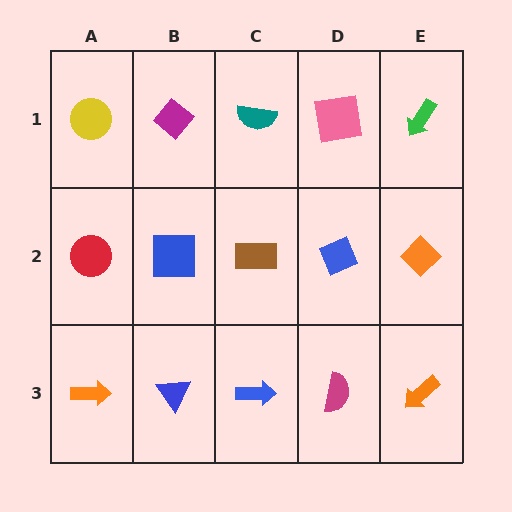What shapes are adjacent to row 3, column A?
A red circle (row 2, column A), a blue triangle (row 3, column B).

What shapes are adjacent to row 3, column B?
A blue square (row 2, column B), an orange arrow (row 3, column A), a blue arrow (row 3, column C).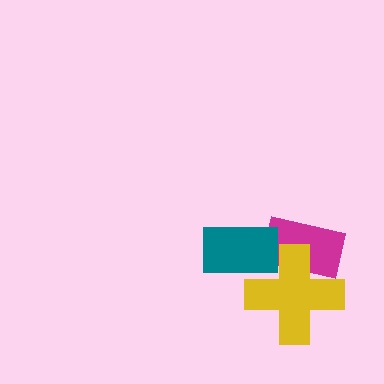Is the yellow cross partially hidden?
No, no other shape covers it.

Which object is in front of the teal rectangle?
The yellow cross is in front of the teal rectangle.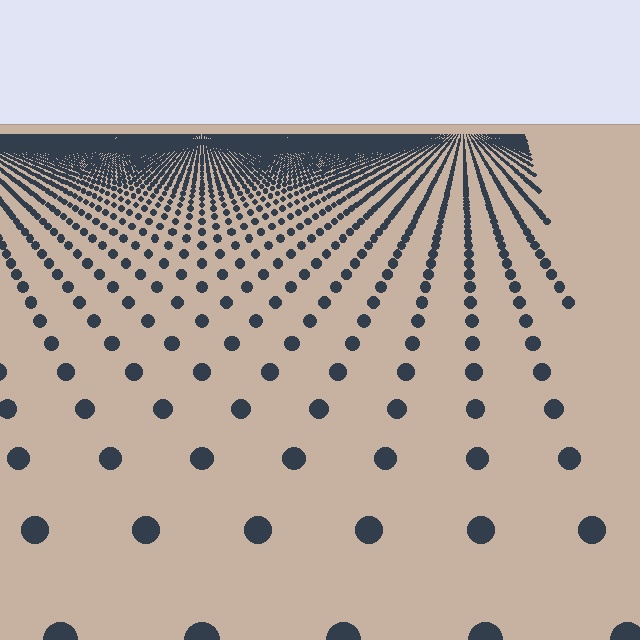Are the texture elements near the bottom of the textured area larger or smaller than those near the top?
Larger. Near the bottom, elements are closer to the viewer and appear at a bigger on-screen size.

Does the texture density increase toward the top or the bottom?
Density increases toward the top.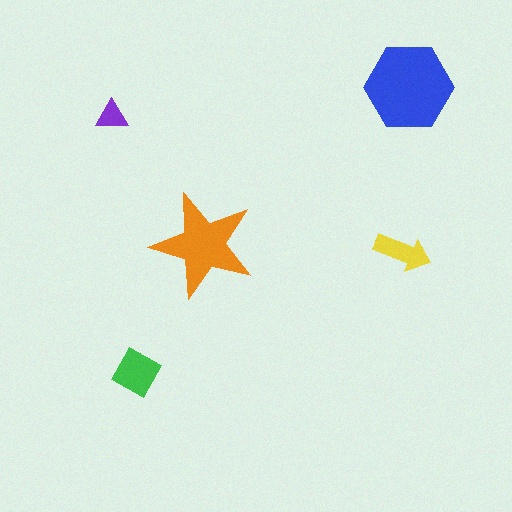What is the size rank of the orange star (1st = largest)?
2nd.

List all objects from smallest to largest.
The purple triangle, the yellow arrow, the green diamond, the orange star, the blue hexagon.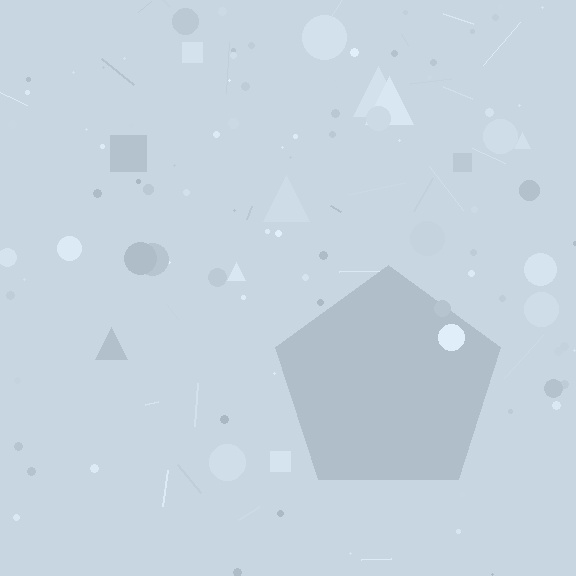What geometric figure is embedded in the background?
A pentagon is embedded in the background.